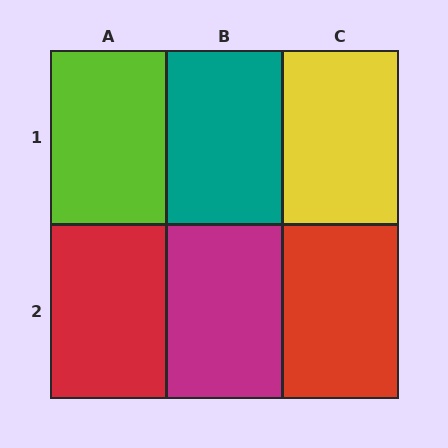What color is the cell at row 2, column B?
Magenta.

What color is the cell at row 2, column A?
Red.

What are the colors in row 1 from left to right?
Lime, teal, yellow.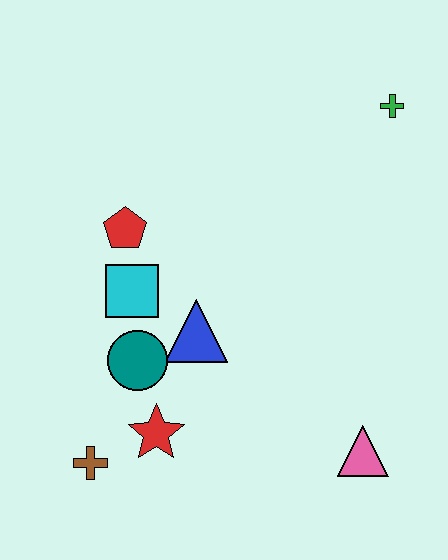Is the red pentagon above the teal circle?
Yes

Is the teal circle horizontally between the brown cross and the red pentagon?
No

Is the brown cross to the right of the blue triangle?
No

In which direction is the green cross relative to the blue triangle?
The green cross is above the blue triangle.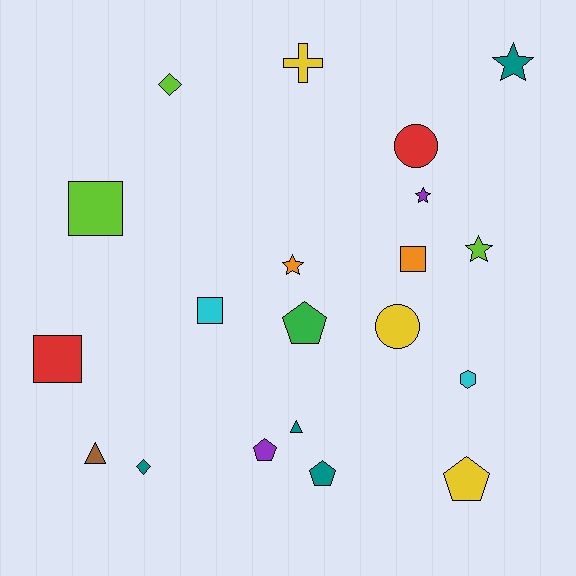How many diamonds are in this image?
There are 2 diamonds.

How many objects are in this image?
There are 20 objects.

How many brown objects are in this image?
There is 1 brown object.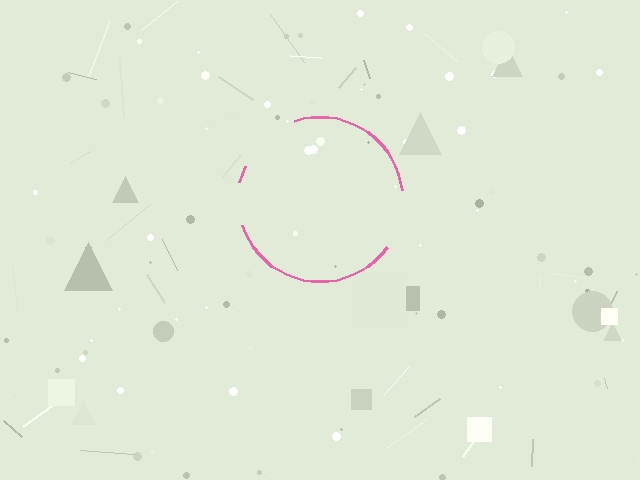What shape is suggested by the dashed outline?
The dashed outline suggests a circle.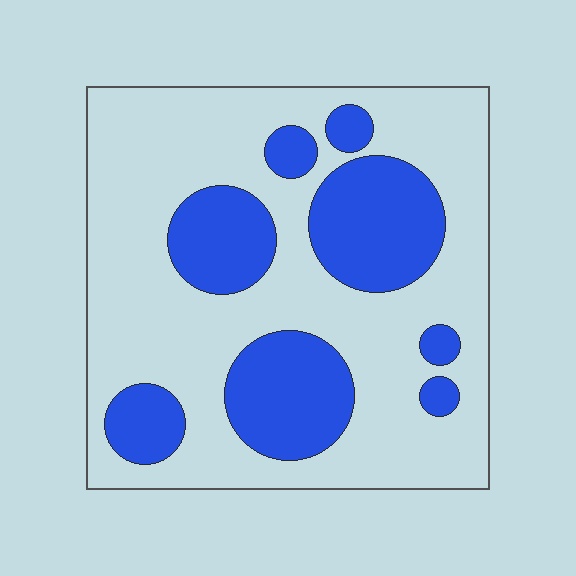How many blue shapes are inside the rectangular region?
8.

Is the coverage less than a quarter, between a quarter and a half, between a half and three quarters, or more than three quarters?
Between a quarter and a half.